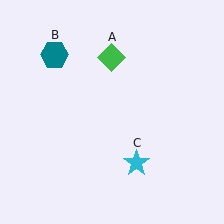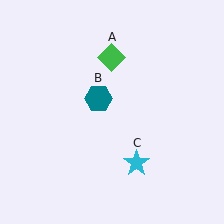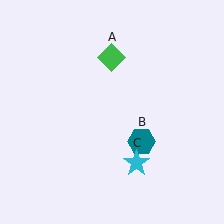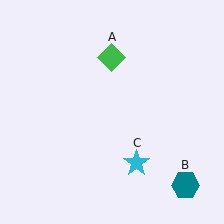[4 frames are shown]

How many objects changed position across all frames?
1 object changed position: teal hexagon (object B).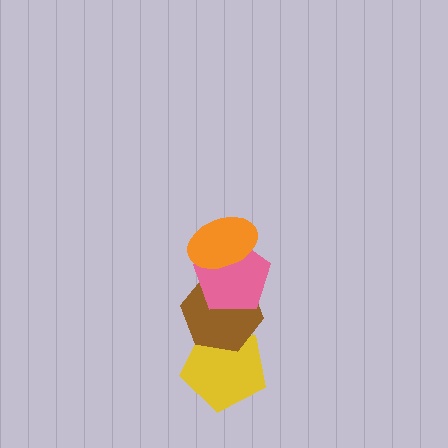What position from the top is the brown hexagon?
The brown hexagon is 3rd from the top.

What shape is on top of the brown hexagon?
The pink pentagon is on top of the brown hexagon.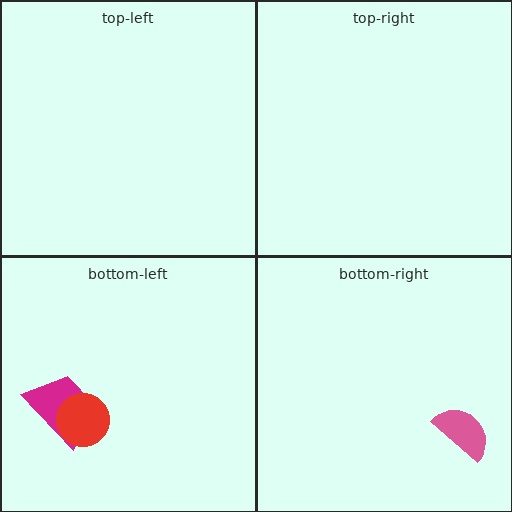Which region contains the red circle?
The bottom-left region.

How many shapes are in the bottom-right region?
1.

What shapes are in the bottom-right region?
The pink semicircle.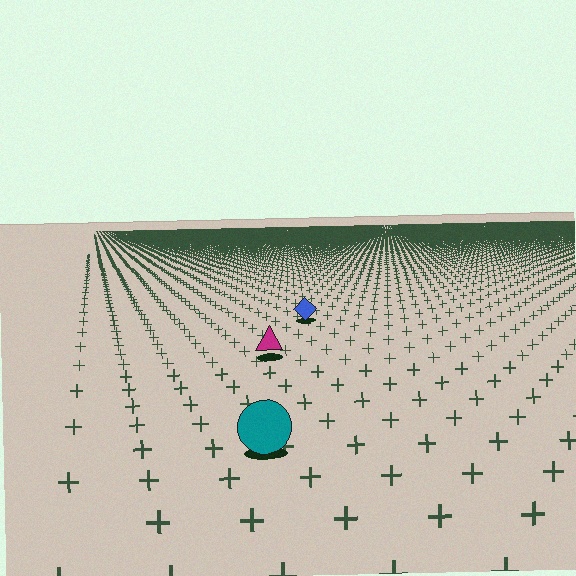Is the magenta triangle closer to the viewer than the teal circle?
No. The teal circle is closer — you can tell from the texture gradient: the ground texture is coarser near it.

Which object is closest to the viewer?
The teal circle is closest. The texture marks near it are larger and more spread out.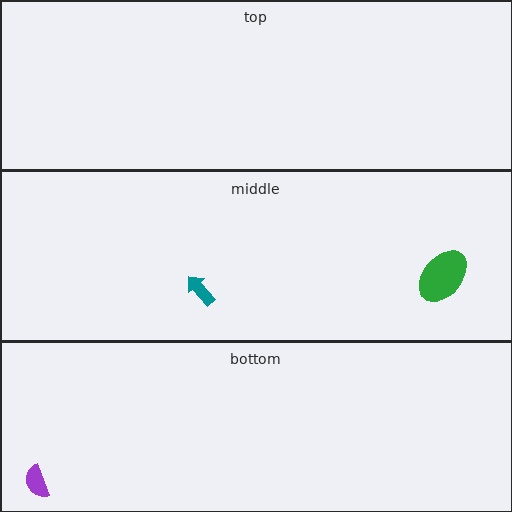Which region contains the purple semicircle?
The bottom region.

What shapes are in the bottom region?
The purple semicircle.